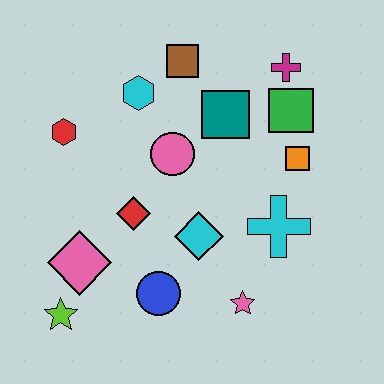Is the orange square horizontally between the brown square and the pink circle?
No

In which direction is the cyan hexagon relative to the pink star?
The cyan hexagon is above the pink star.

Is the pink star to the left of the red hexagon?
No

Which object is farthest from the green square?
The lime star is farthest from the green square.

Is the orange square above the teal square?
No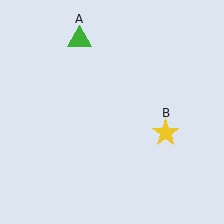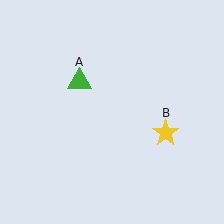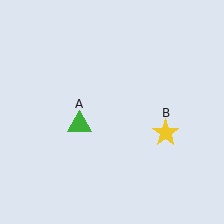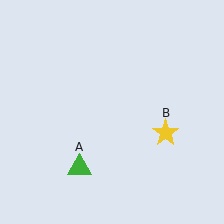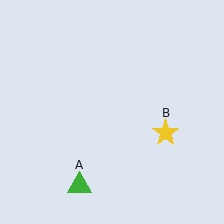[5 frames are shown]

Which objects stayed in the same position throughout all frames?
Yellow star (object B) remained stationary.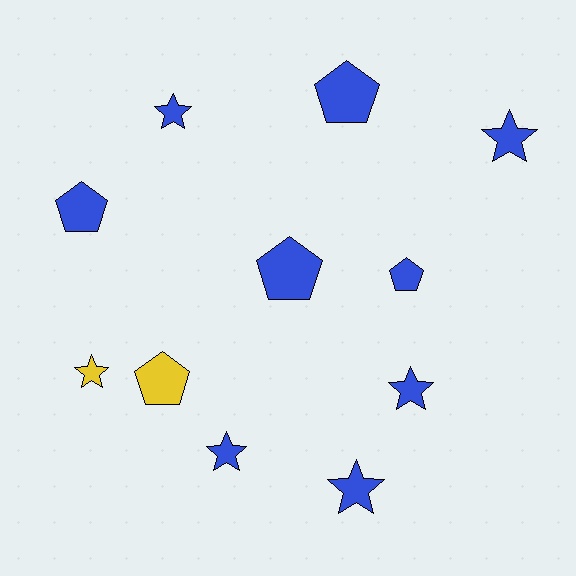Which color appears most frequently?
Blue, with 9 objects.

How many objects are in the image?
There are 11 objects.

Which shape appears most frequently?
Star, with 6 objects.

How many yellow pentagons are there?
There is 1 yellow pentagon.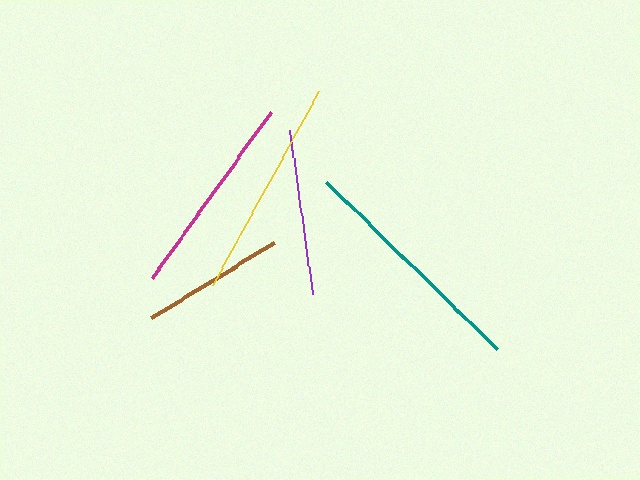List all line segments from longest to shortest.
From longest to shortest: teal, yellow, magenta, purple, brown.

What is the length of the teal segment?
The teal segment is approximately 239 pixels long.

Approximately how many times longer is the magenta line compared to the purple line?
The magenta line is approximately 1.2 times the length of the purple line.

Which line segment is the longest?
The teal line is the longest at approximately 239 pixels.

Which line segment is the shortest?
The brown line is the shortest at approximately 143 pixels.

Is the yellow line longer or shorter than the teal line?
The teal line is longer than the yellow line.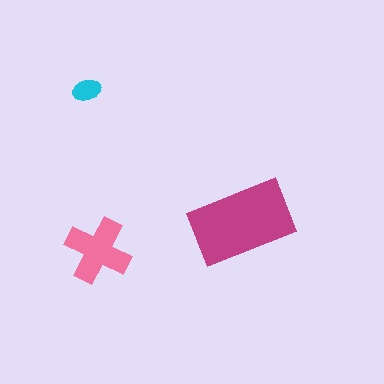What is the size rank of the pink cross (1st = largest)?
2nd.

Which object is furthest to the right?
The magenta rectangle is rightmost.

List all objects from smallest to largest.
The cyan ellipse, the pink cross, the magenta rectangle.